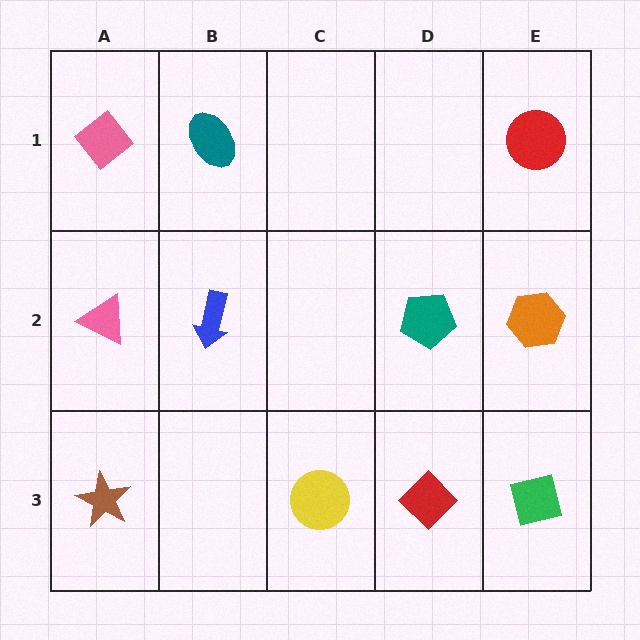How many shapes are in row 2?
4 shapes.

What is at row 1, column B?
A teal ellipse.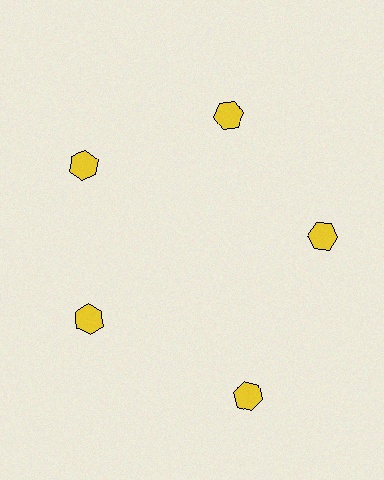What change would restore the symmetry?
The symmetry would be restored by moving it inward, back onto the ring so that all 5 hexagons sit at equal angles and equal distance from the center.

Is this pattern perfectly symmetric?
No. The 5 yellow hexagons are arranged in a ring, but one element near the 5 o'clock position is pushed outward from the center, breaking the 5-fold rotational symmetry.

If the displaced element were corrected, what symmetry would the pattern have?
It would have 5-fold rotational symmetry — the pattern would map onto itself every 72 degrees.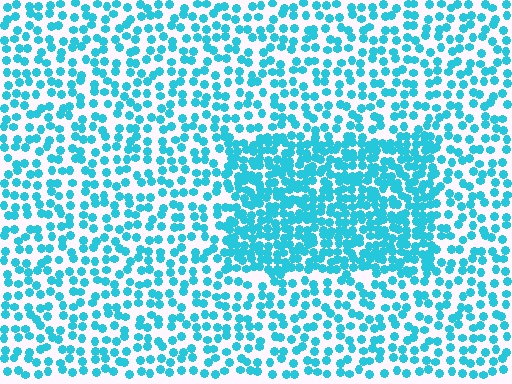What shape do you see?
I see a rectangle.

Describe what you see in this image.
The image contains small cyan elements arranged at two different densities. A rectangle-shaped region is visible where the elements are more densely packed than the surrounding area.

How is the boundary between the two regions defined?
The boundary is defined by a change in element density (approximately 2.0x ratio). All elements are the same color, size, and shape.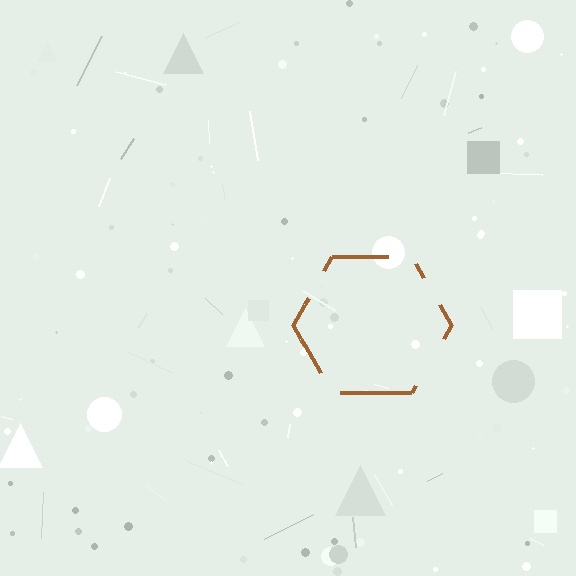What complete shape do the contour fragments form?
The contour fragments form a hexagon.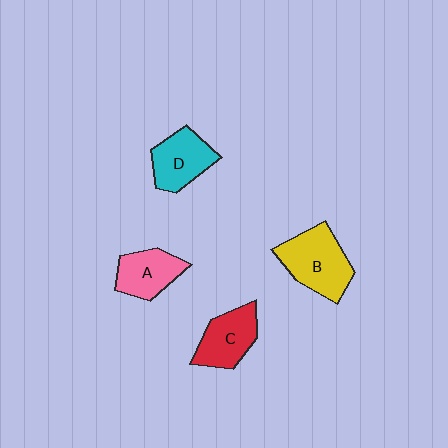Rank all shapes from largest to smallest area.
From largest to smallest: B (yellow), C (red), D (cyan), A (pink).